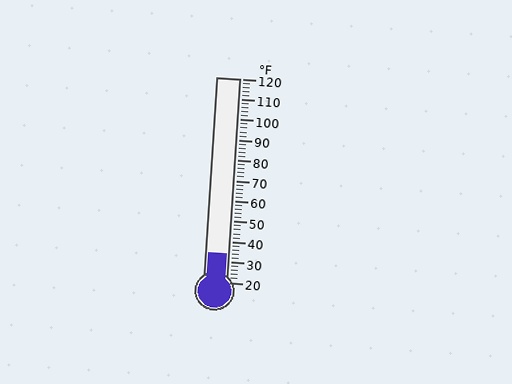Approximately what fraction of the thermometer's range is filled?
The thermometer is filled to approximately 15% of its range.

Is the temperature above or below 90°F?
The temperature is below 90°F.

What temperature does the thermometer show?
The thermometer shows approximately 34°F.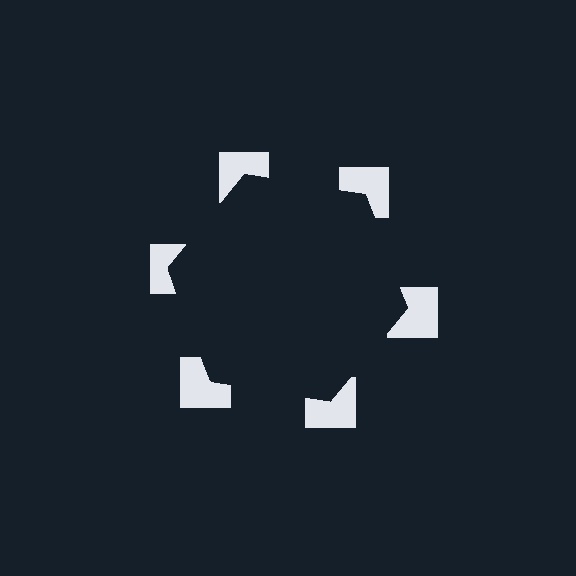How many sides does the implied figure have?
6 sides.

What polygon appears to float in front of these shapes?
An illusory hexagon — its edges are inferred from the aligned wedge cuts in the notched squares, not physically drawn.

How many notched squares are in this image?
There are 6 — one at each vertex of the illusory hexagon.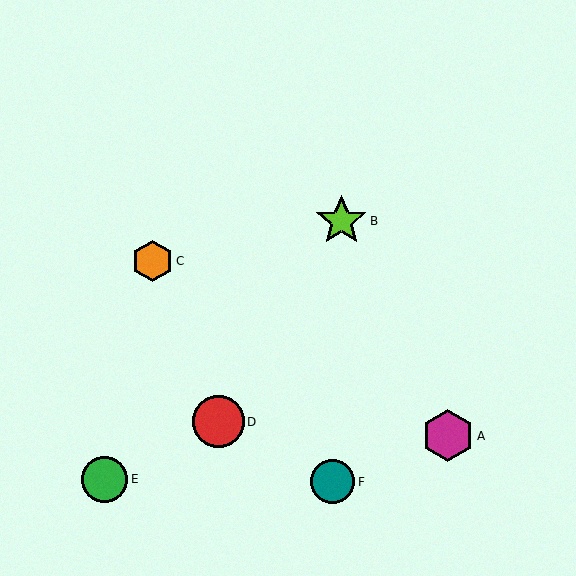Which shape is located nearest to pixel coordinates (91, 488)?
The green circle (labeled E) at (104, 479) is nearest to that location.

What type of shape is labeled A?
Shape A is a magenta hexagon.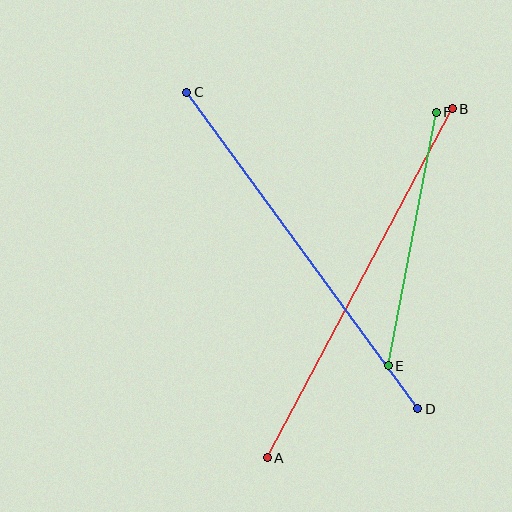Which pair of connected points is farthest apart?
Points A and B are farthest apart.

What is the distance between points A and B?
The distance is approximately 395 pixels.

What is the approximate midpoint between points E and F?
The midpoint is at approximately (412, 239) pixels.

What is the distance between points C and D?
The distance is approximately 392 pixels.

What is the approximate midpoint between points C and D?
The midpoint is at approximately (302, 251) pixels.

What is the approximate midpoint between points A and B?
The midpoint is at approximately (360, 283) pixels.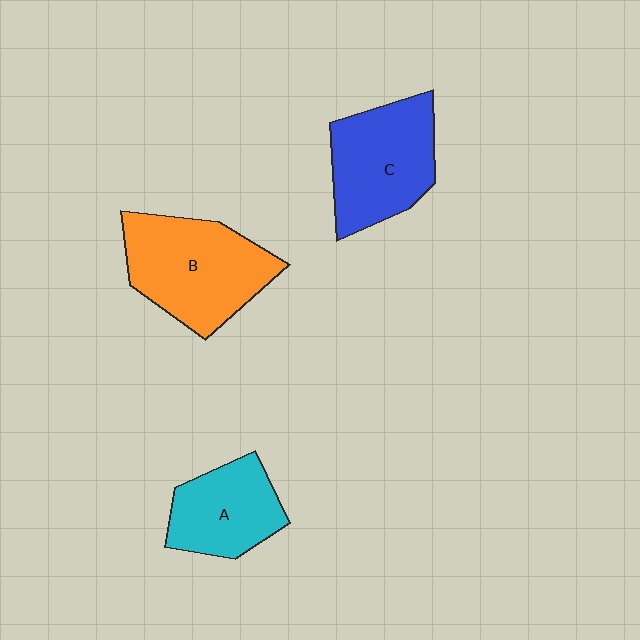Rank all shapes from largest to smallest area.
From largest to smallest: B (orange), C (blue), A (cyan).